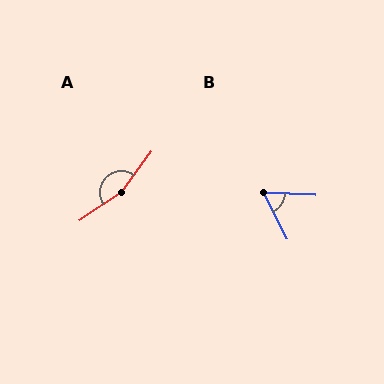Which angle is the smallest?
B, at approximately 61 degrees.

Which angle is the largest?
A, at approximately 160 degrees.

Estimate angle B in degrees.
Approximately 61 degrees.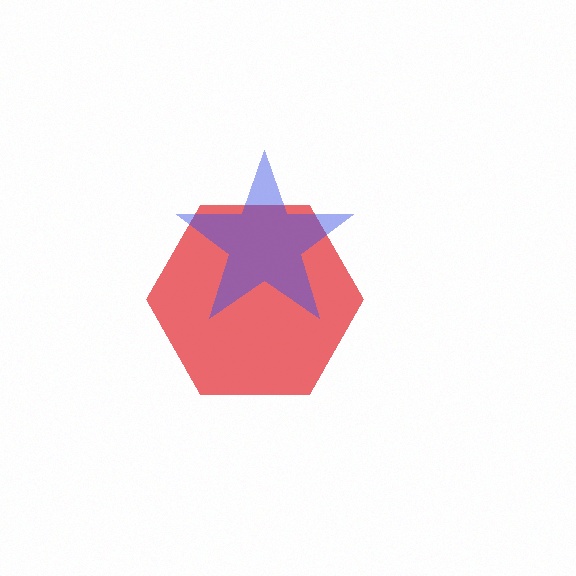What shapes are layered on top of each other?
The layered shapes are: a red hexagon, a blue star.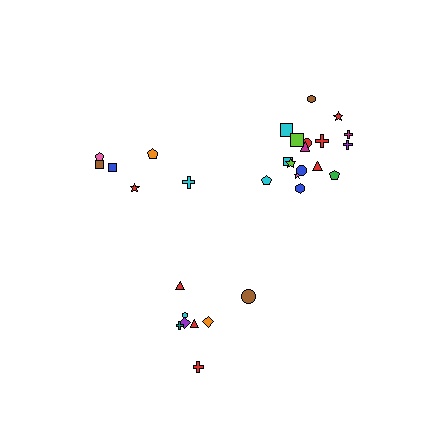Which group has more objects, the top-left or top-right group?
The top-right group.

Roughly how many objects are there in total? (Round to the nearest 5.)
Roughly 30 objects in total.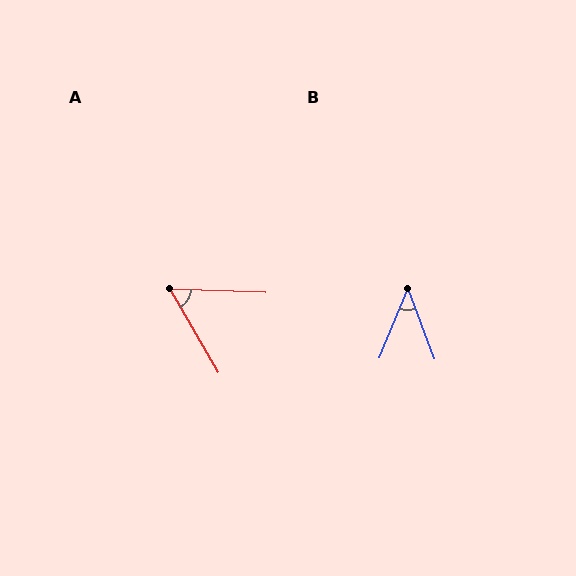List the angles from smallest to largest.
B (43°), A (58°).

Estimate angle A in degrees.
Approximately 58 degrees.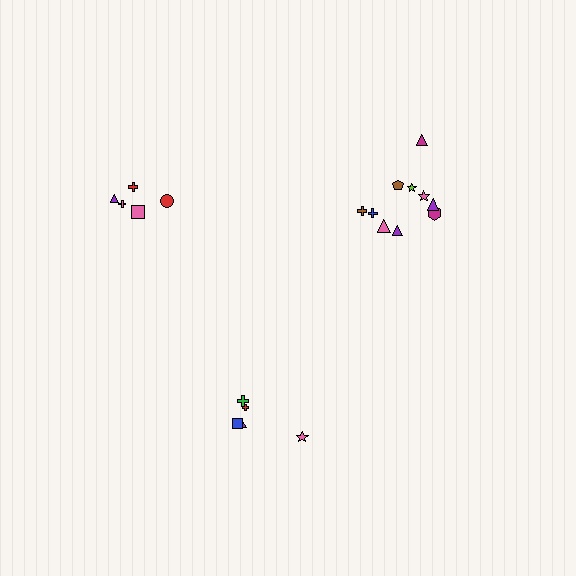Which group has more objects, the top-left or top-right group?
The top-right group.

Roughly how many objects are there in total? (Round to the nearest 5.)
Roughly 20 objects in total.